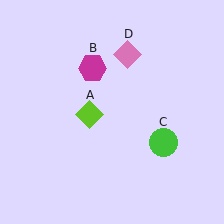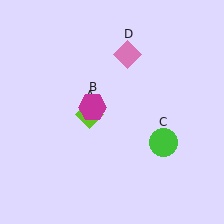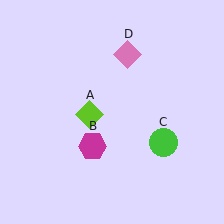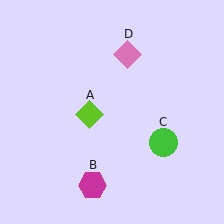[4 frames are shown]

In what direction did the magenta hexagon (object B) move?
The magenta hexagon (object B) moved down.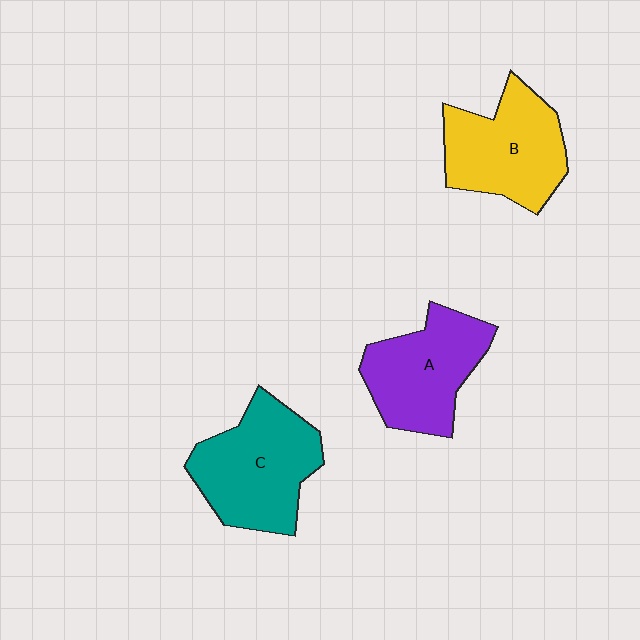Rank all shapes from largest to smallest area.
From largest to smallest: C (teal), B (yellow), A (purple).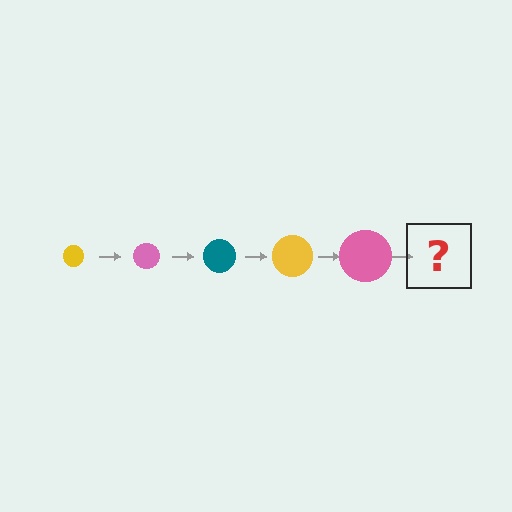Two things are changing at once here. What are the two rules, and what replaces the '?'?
The two rules are that the circle grows larger each step and the color cycles through yellow, pink, and teal. The '?' should be a teal circle, larger than the previous one.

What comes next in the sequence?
The next element should be a teal circle, larger than the previous one.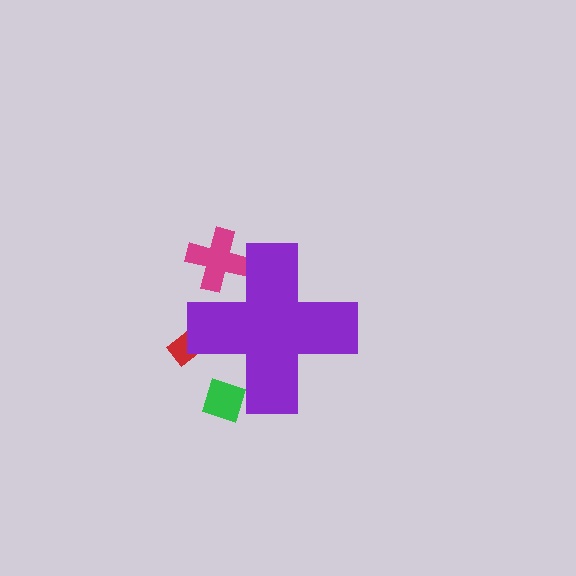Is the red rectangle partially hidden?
Yes, the red rectangle is partially hidden behind the purple cross.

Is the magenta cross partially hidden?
Yes, the magenta cross is partially hidden behind the purple cross.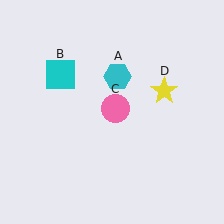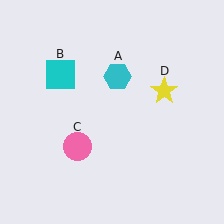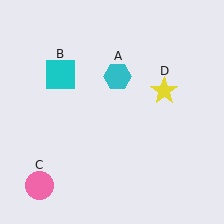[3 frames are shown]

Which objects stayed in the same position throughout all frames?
Cyan hexagon (object A) and cyan square (object B) and yellow star (object D) remained stationary.